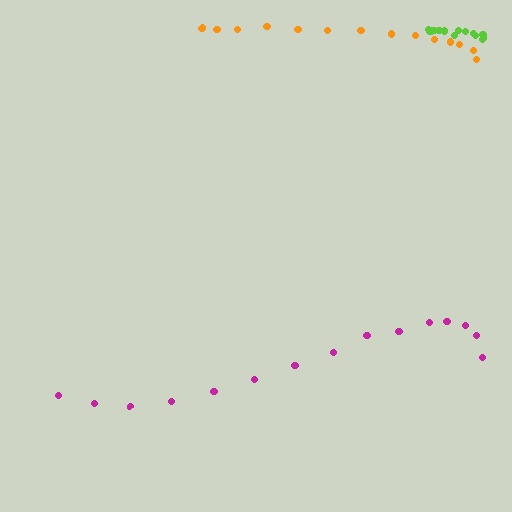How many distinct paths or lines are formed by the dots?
There are 3 distinct paths.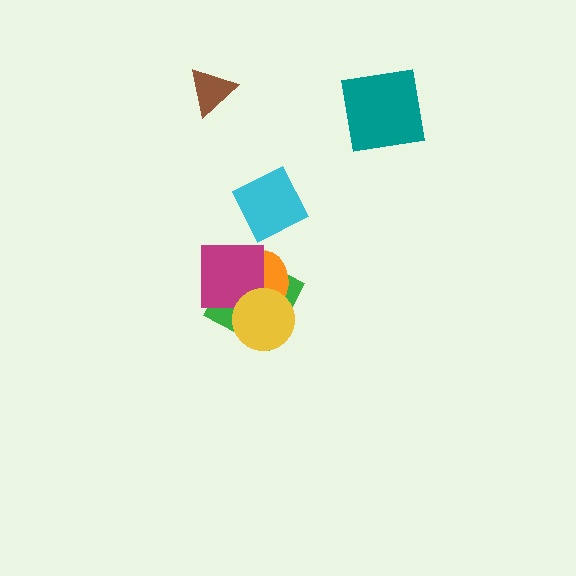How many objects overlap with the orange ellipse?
3 objects overlap with the orange ellipse.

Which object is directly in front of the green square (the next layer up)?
The orange ellipse is directly in front of the green square.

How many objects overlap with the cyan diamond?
0 objects overlap with the cyan diamond.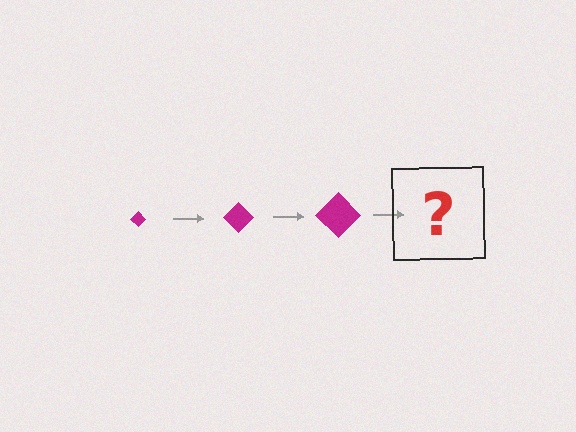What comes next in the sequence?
The next element should be a magenta diamond, larger than the previous one.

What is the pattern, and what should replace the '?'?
The pattern is that the diamond gets progressively larger each step. The '?' should be a magenta diamond, larger than the previous one.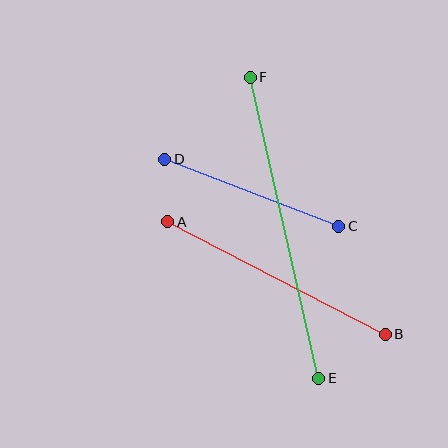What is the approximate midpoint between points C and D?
The midpoint is at approximately (252, 193) pixels.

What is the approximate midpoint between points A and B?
The midpoint is at approximately (277, 278) pixels.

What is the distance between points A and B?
The distance is approximately 245 pixels.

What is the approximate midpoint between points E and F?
The midpoint is at approximately (285, 228) pixels.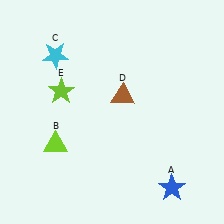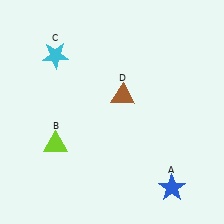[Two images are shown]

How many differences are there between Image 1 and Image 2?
There is 1 difference between the two images.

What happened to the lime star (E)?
The lime star (E) was removed in Image 2. It was in the top-left area of Image 1.